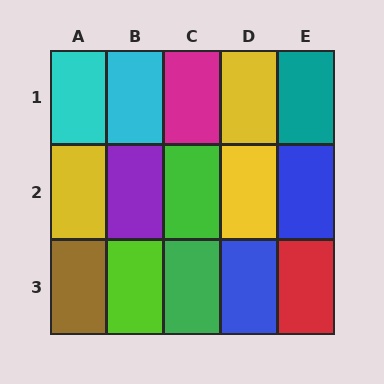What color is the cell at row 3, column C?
Green.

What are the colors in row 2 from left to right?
Yellow, purple, green, yellow, blue.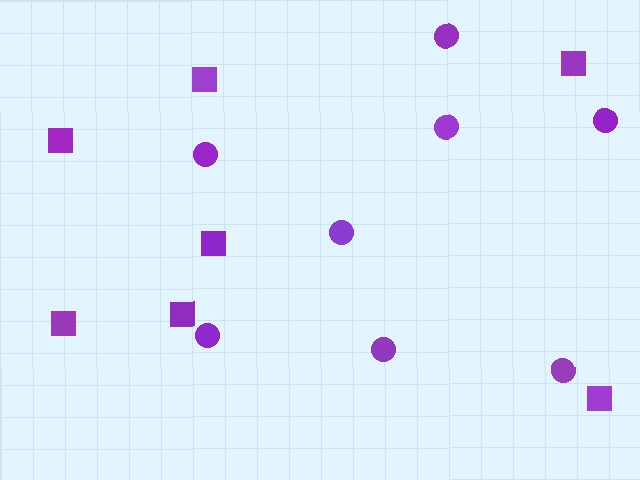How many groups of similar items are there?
There are 2 groups: one group of squares (7) and one group of circles (8).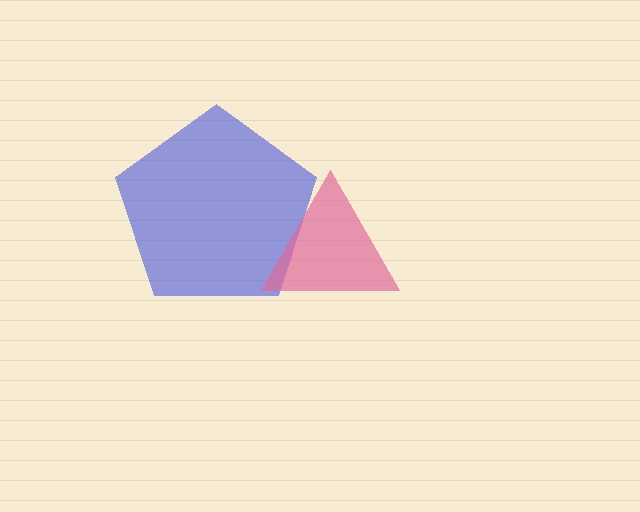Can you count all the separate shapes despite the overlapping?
Yes, there are 2 separate shapes.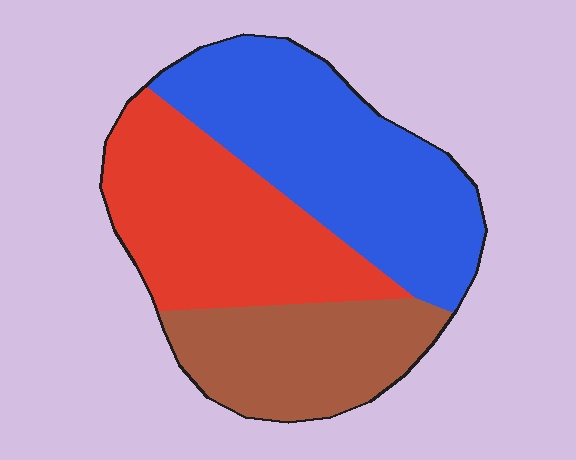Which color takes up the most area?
Blue, at roughly 40%.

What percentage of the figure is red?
Red covers around 35% of the figure.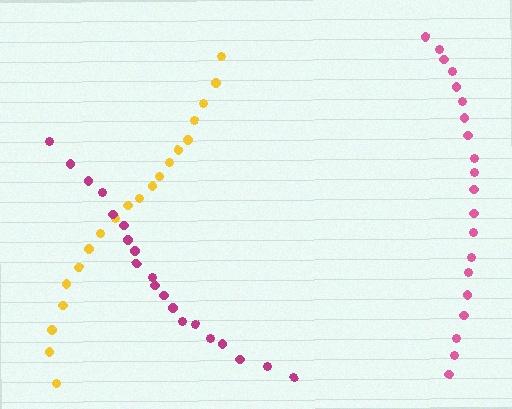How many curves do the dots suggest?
There are 3 distinct paths.